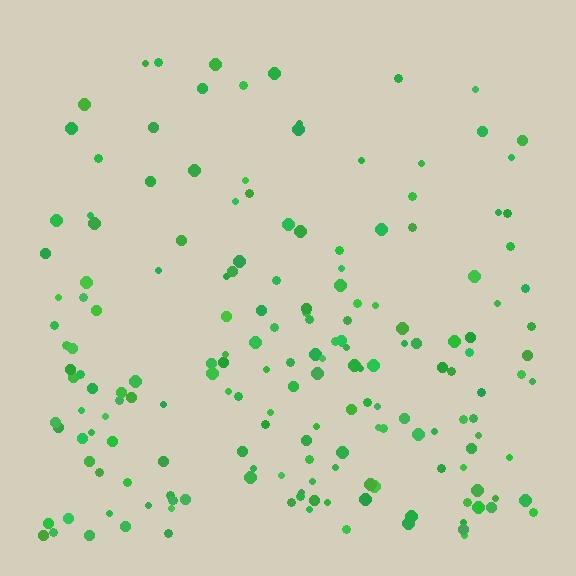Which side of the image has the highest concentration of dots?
The bottom.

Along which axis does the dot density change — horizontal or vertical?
Vertical.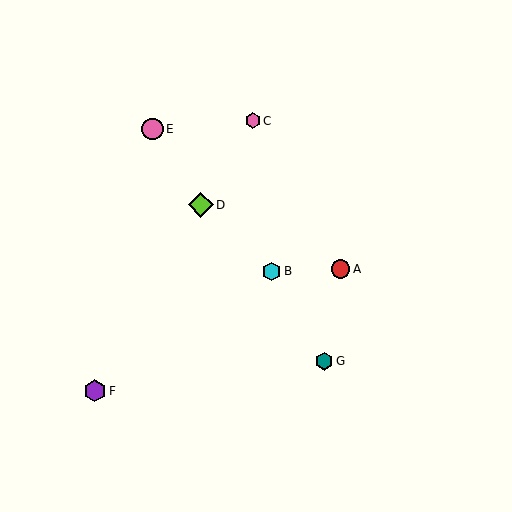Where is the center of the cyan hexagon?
The center of the cyan hexagon is at (271, 271).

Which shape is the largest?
The lime diamond (labeled D) is the largest.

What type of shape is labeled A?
Shape A is a red circle.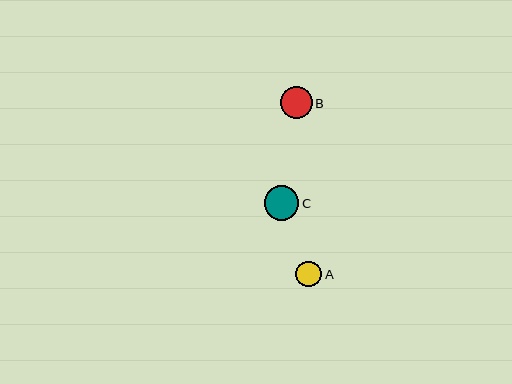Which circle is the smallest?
Circle A is the smallest with a size of approximately 26 pixels.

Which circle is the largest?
Circle C is the largest with a size of approximately 34 pixels.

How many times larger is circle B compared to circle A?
Circle B is approximately 1.2 times the size of circle A.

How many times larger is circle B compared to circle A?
Circle B is approximately 1.2 times the size of circle A.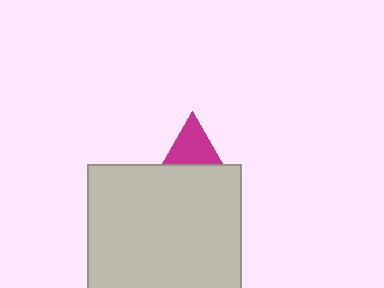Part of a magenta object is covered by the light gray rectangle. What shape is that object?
It is a triangle.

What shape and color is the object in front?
The object in front is a light gray rectangle.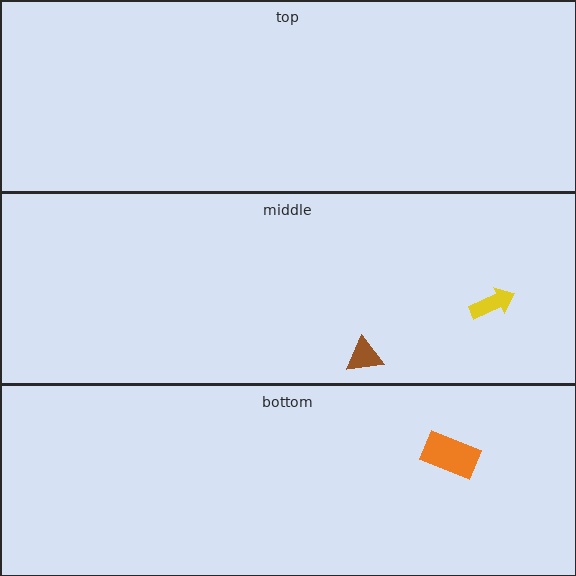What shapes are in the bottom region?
The orange rectangle.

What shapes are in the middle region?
The brown triangle, the yellow arrow.